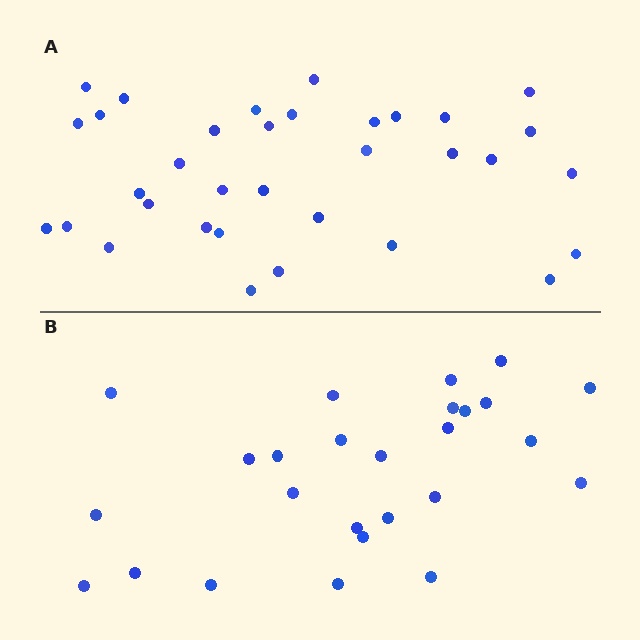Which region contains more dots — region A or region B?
Region A (the top region) has more dots.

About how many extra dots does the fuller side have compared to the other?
Region A has roughly 8 or so more dots than region B.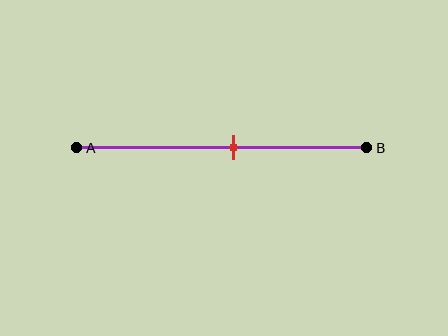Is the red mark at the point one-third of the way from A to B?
No, the mark is at about 55% from A, not at the 33% one-third point.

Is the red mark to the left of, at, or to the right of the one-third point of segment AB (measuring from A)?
The red mark is to the right of the one-third point of segment AB.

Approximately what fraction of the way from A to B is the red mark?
The red mark is approximately 55% of the way from A to B.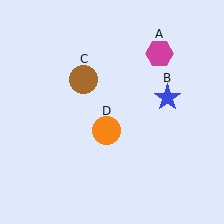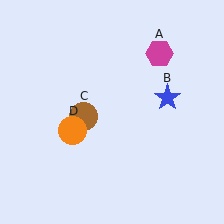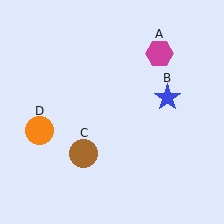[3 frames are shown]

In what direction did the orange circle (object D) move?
The orange circle (object D) moved left.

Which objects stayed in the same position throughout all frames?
Magenta hexagon (object A) and blue star (object B) remained stationary.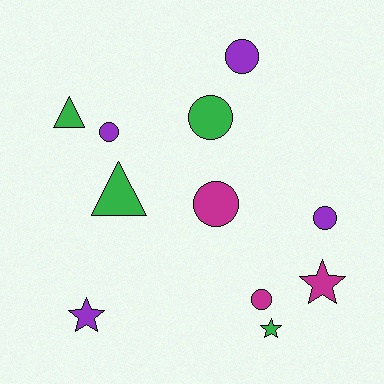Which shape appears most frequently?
Circle, with 6 objects.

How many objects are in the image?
There are 11 objects.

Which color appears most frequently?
Purple, with 4 objects.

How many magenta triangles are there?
There are no magenta triangles.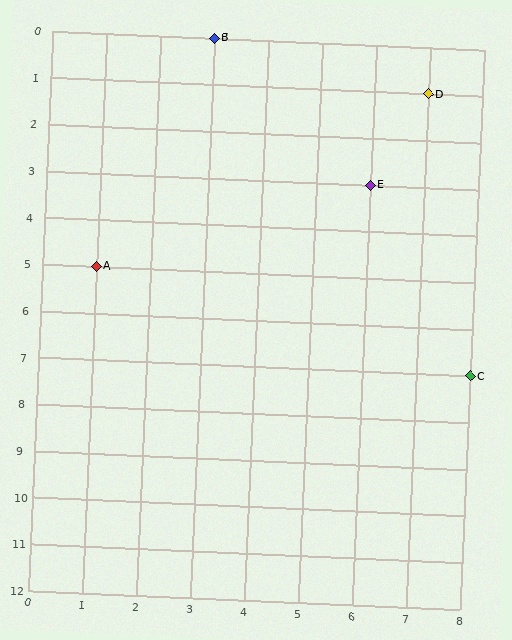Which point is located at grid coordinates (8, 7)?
Point C is at (8, 7).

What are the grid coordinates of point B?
Point B is at grid coordinates (3, 0).